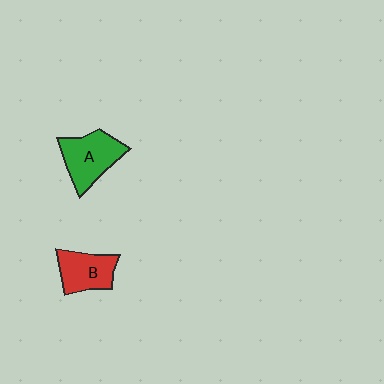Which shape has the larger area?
Shape A (green).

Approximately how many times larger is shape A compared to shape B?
Approximately 1.2 times.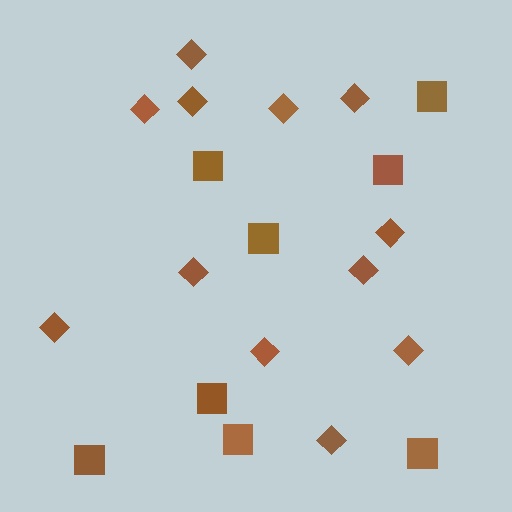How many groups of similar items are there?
There are 2 groups: one group of squares (8) and one group of diamonds (12).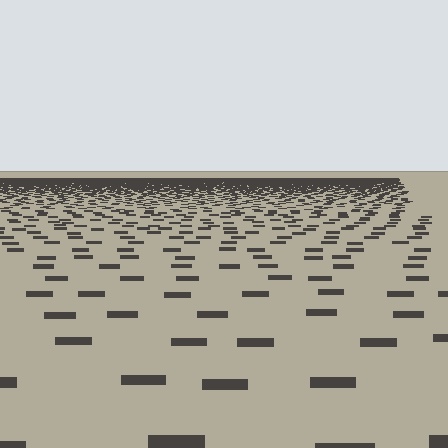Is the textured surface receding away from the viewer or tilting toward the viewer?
The surface is receding away from the viewer. Texture elements get smaller and denser toward the top.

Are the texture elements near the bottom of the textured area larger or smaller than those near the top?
Larger. Near the bottom, elements are closer to the viewer and appear at a bigger on-screen size.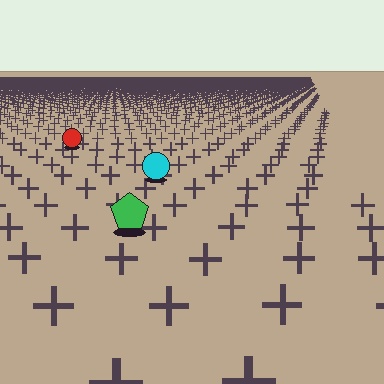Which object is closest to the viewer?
The green pentagon is closest. The texture marks near it are larger and more spread out.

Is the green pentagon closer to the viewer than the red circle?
Yes. The green pentagon is closer — you can tell from the texture gradient: the ground texture is coarser near it.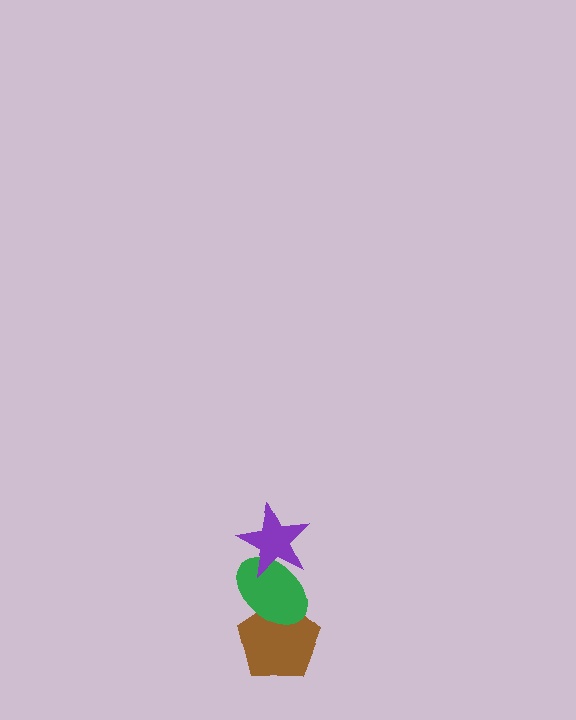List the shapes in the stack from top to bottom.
From top to bottom: the purple star, the green ellipse, the brown pentagon.